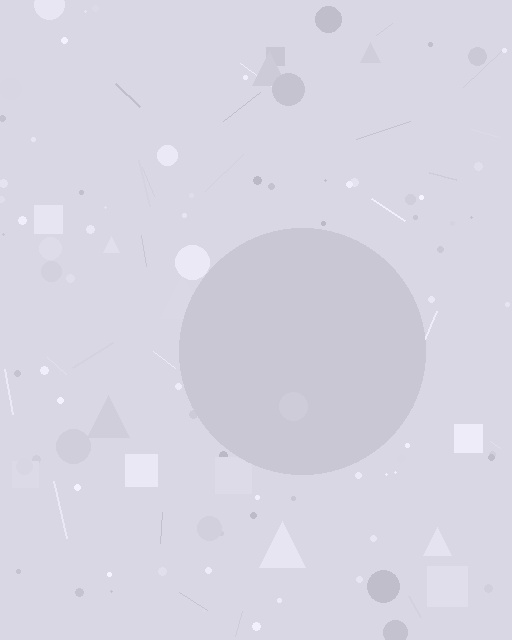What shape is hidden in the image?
A circle is hidden in the image.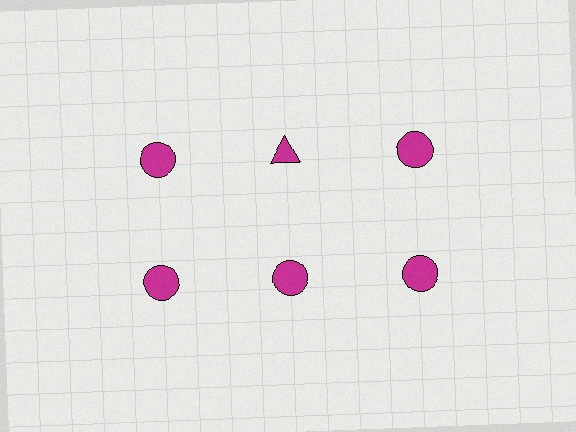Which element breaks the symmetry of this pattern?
The magenta triangle in the top row, second from left column breaks the symmetry. All other shapes are magenta circles.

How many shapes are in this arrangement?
There are 6 shapes arranged in a grid pattern.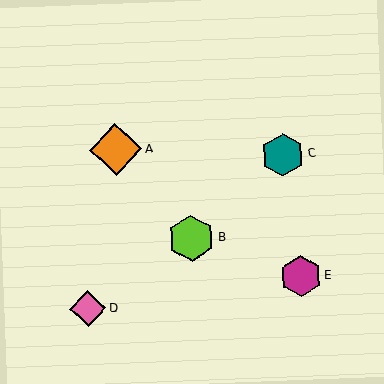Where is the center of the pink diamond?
The center of the pink diamond is at (88, 309).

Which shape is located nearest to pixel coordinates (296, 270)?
The magenta hexagon (labeled E) at (301, 276) is nearest to that location.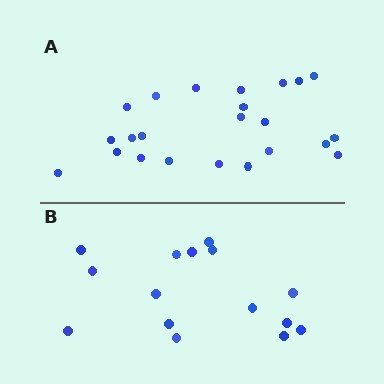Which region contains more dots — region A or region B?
Region A (the top region) has more dots.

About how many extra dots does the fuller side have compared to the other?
Region A has roughly 8 or so more dots than region B.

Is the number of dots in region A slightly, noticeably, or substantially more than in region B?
Region A has substantially more. The ratio is roughly 1.5 to 1.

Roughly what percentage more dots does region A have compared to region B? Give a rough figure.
About 55% more.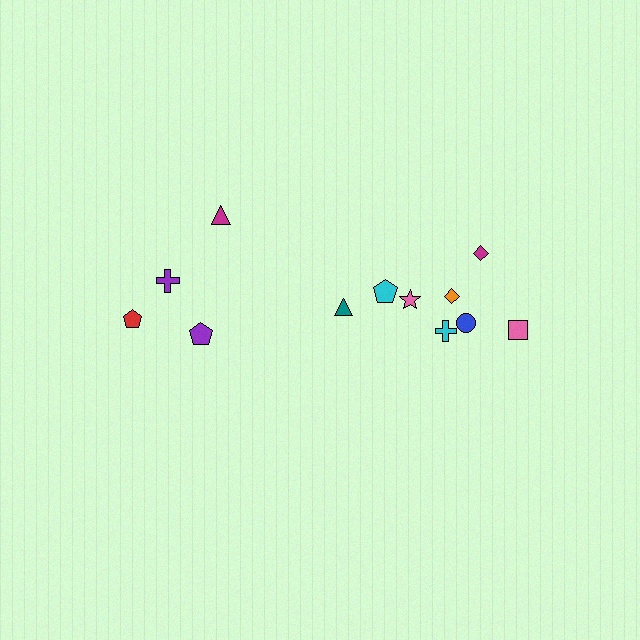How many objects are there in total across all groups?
There are 12 objects.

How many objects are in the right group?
There are 8 objects.